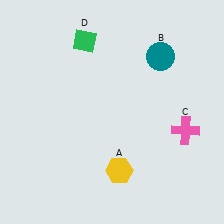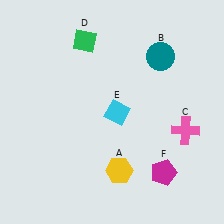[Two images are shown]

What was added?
A cyan diamond (E), a magenta pentagon (F) were added in Image 2.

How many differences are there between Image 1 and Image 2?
There are 2 differences between the two images.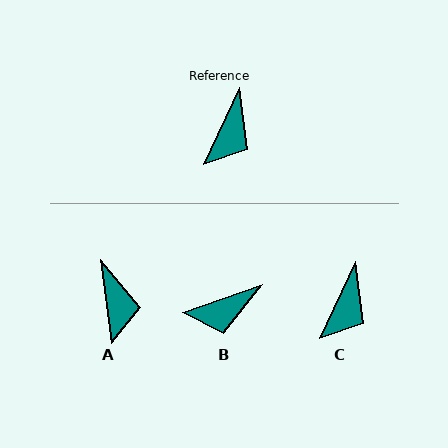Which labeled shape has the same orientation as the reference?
C.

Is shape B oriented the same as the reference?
No, it is off by about 46 degrees.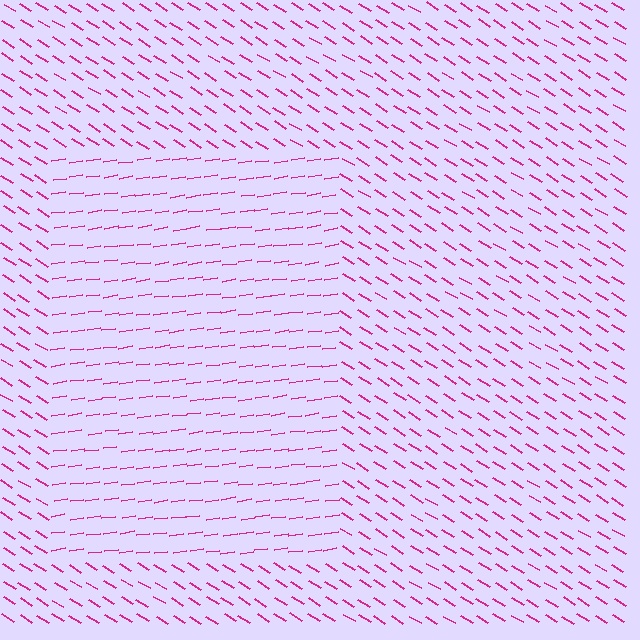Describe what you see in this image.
The image is filled with small magenta line segments. A rectangle region in the image has lines oriented differently from the surrounding lines, creating a visible texture boundary.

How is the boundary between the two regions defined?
The boundary is defined purely by a change in line orientation (approximately 40 degrees difference). All lines are the same color and thickness.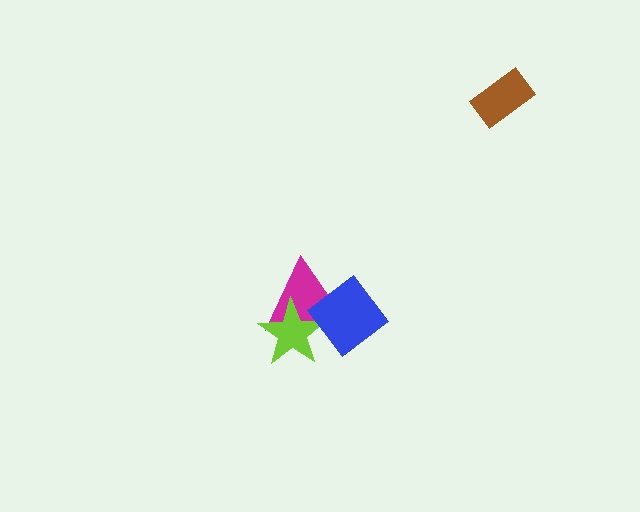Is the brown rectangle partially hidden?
No, no other shape covers it.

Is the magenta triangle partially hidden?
Yes, it is partially covered by another shape.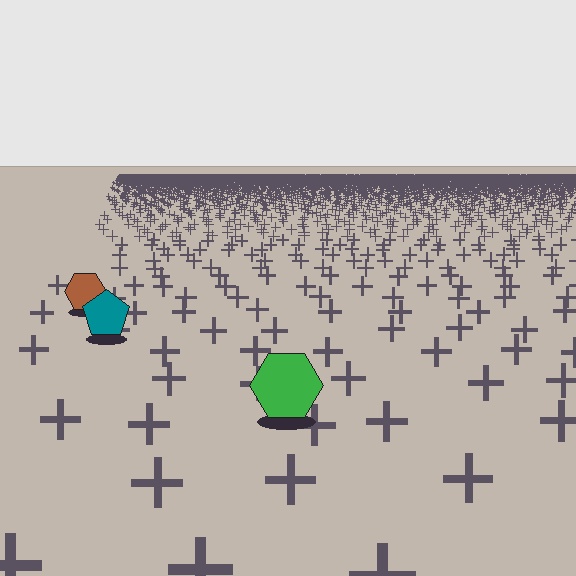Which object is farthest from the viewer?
The brown hexagon is farthest from the viewer. It appears smaller and the ground texture around it is denser.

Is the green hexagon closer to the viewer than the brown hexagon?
Yes. The green hexagon is closer — you can tell from the texture gradient: the ground texture is coarser near it.